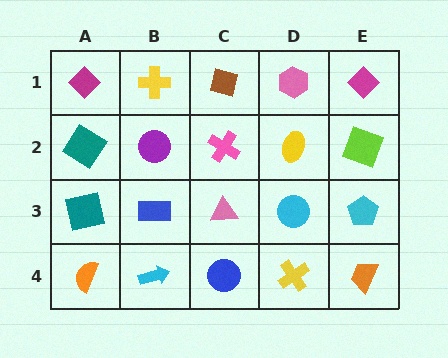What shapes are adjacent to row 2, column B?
A yellow cross (row 1, column B), a blue rectangle (row 3, column B), a teal diamond (row 2, column A), a pink cross (row 2, column C).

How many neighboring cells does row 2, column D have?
4.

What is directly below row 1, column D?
A yellow ellipse.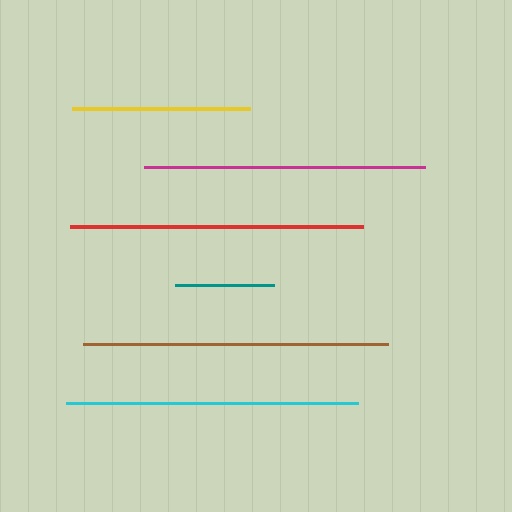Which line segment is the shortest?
The teal line is the shortest at approximately 99 pixels.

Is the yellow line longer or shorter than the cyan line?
The cyan line is longer than the yellow line.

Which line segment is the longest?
The brown line is the longest at approximately 305 pixels.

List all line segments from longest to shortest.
From longest to shortest: brown, red, cyan, magenta, yellow, teal.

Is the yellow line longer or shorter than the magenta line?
The magenta line is longer than the yellow line.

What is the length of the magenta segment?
The magenta segment is approximately 281 pixels long.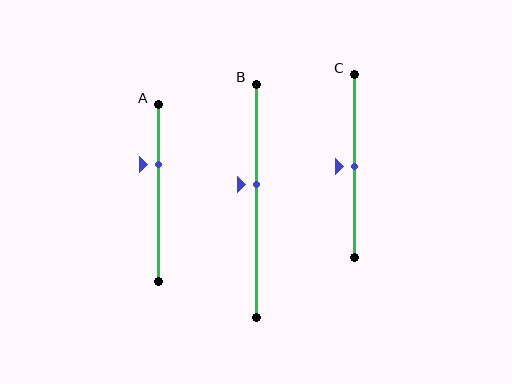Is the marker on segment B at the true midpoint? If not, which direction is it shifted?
No, the marker on segment B is shifted upward by about 7% of the segment length.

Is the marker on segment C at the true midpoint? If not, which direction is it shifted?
Yes, the marker on segment C is at the true midpoint.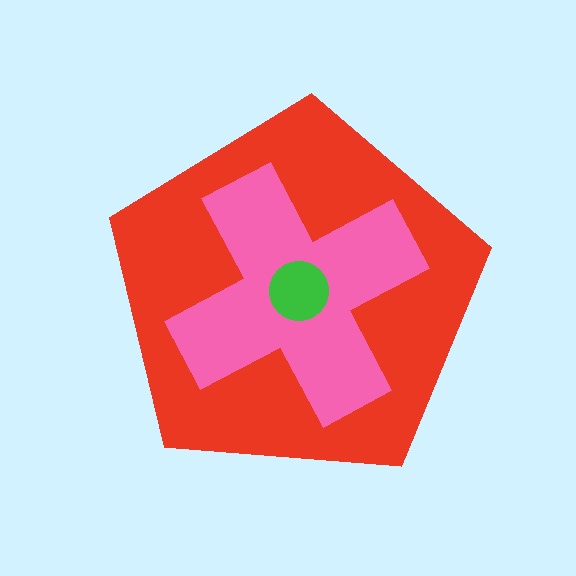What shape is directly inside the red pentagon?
The pink cross.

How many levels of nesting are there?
3.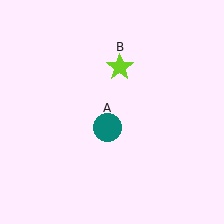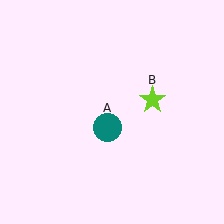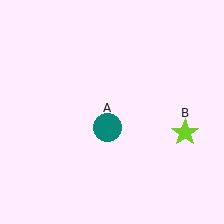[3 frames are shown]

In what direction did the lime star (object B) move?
The lime star (object B) moved down and to the right.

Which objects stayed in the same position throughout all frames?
Teal circle (object A) remained stationary.